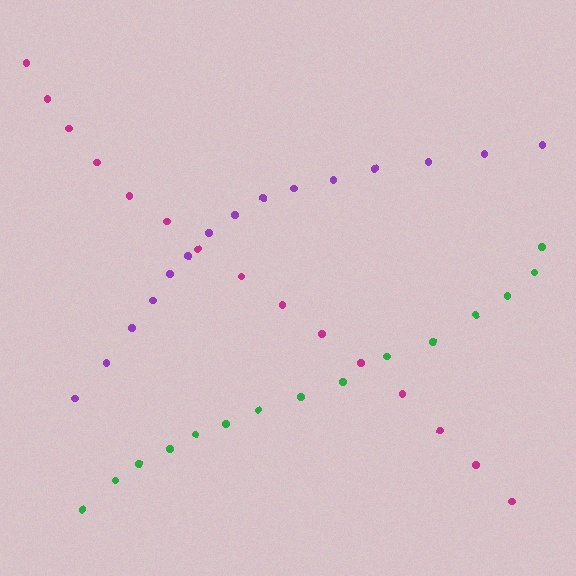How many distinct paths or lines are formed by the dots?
There are 3 distinct paths.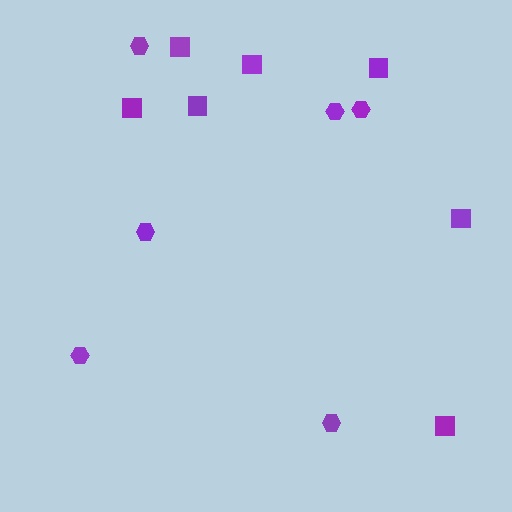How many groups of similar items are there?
There are 2 groups: one group of hexagons (6) and one group of squares (7).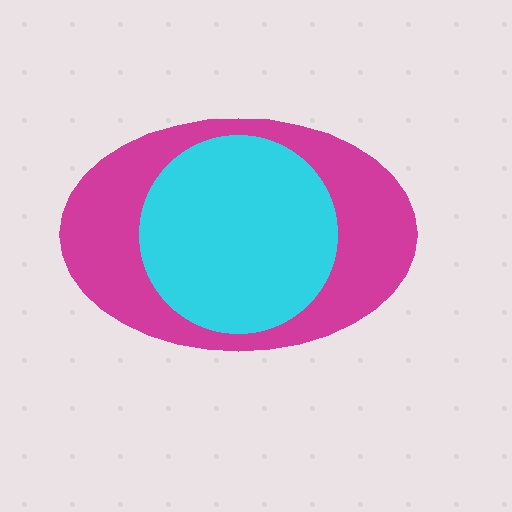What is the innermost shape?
The cyan circle.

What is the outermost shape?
The magenta ellipse.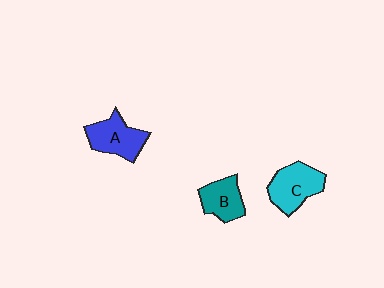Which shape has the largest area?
Shape C (cyan).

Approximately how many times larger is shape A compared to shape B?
Approximately 1.2 times.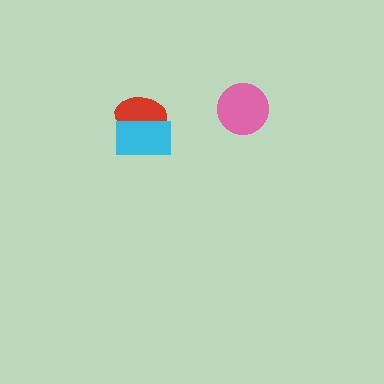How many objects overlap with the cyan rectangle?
1 object overlaps with the cyan rectangle.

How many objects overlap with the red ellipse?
1 object overlaps with the red ellipse.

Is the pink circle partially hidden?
No, no other shape covers it.